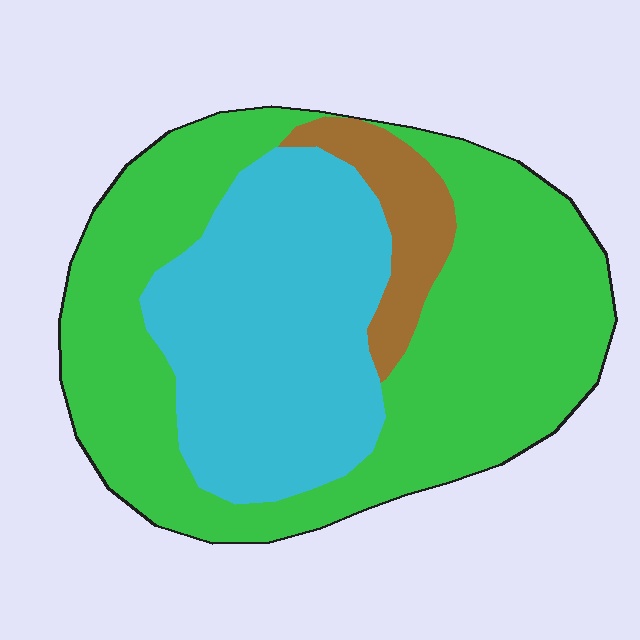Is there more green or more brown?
Green.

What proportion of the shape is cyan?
Cyan takes up about one third (1/3) of the shape.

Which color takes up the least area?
Brown, at roughly 10%.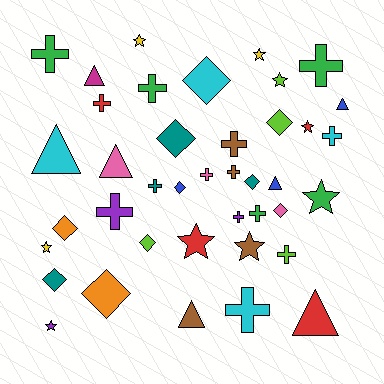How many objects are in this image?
There are 40 objects.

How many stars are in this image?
There are 9 stars.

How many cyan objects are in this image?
There are 4 cyan objects.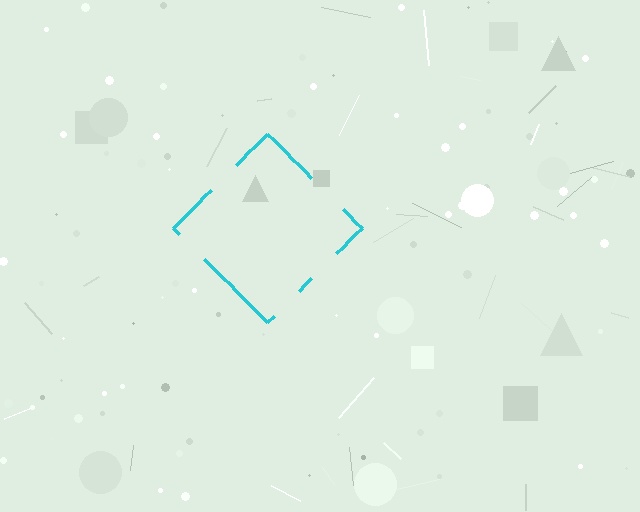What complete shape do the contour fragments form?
The contour fragments form a diamond.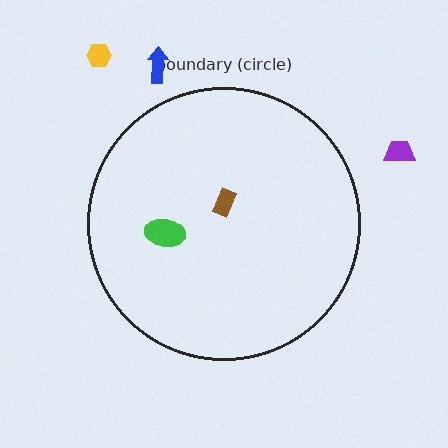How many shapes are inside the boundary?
2 inside, 3 outside.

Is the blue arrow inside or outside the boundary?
Outside.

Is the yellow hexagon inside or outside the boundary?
Outside.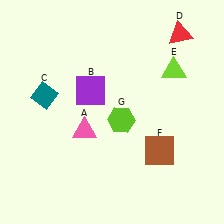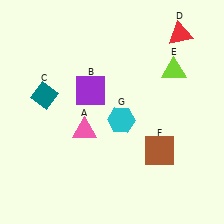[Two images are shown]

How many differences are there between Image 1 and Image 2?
There is 1 difference between the two images.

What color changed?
The hexagon (G) changed from lime in Image 1 to cyan in Image 2.